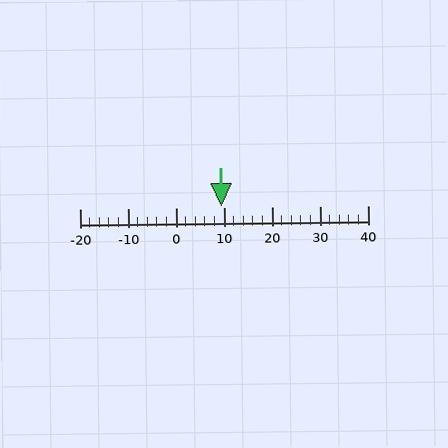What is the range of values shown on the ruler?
The ruler shows values from -20 to 40.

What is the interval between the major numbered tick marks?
The major tick marks are spaced 10 units apart.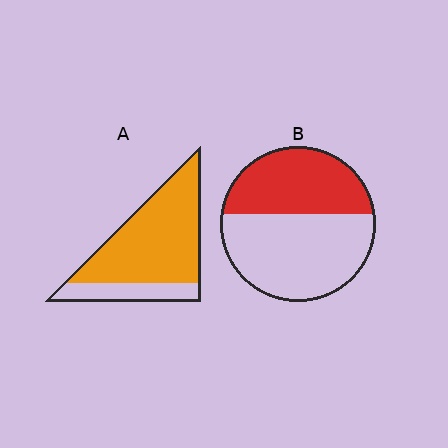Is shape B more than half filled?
No.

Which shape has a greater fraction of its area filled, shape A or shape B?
Shape A.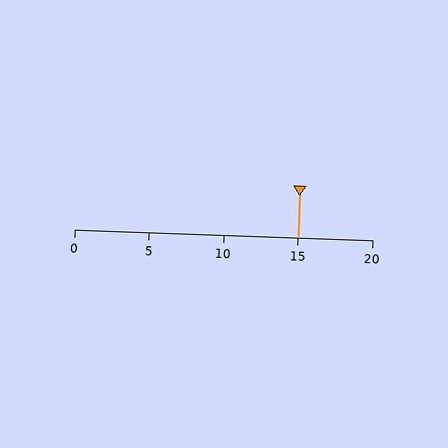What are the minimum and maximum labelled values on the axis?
The axis runs from 0 to 20.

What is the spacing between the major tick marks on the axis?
The major ticks are spaced 5 apart.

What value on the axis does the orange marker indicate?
The marker indicates approximately 15.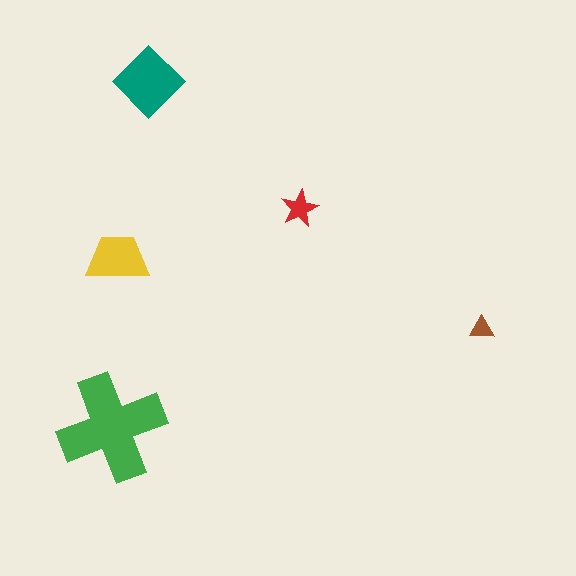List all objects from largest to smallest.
The green cross, the teal diamond, the yellow trapezoid, the red star, the brown triangle.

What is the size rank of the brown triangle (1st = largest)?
5th.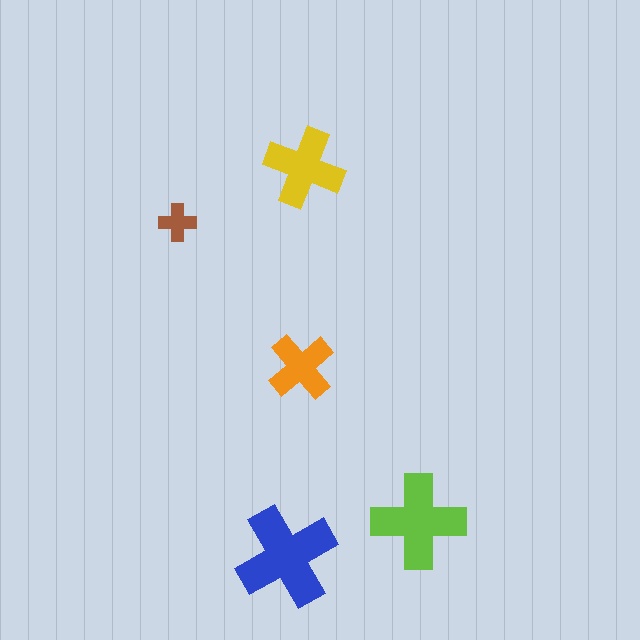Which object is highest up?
The yellow cross is topmost.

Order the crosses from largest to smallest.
the blue one, the lime one, the yellow one, the orange one, the brown one.